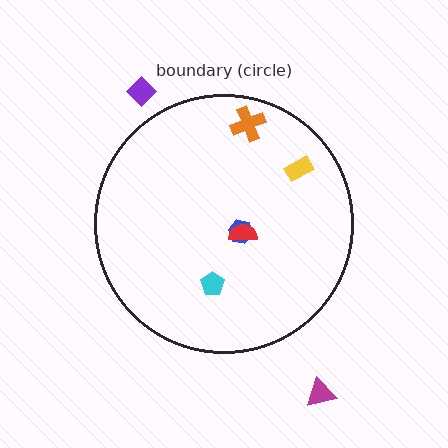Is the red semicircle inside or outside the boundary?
Inside.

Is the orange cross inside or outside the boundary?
Inside.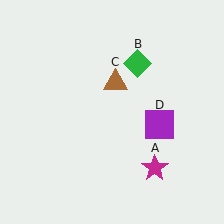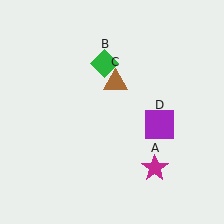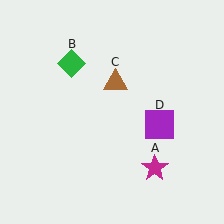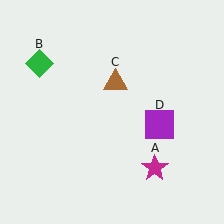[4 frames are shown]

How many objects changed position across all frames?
1 object changed position: green diamond (object B).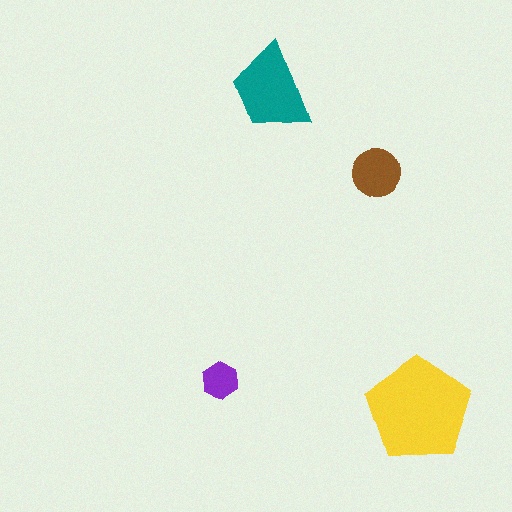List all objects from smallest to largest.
The purple hexagon, the brown circle, the teal trapezoid, the yellow pentagon.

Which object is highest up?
The teal trapezoid is topmost.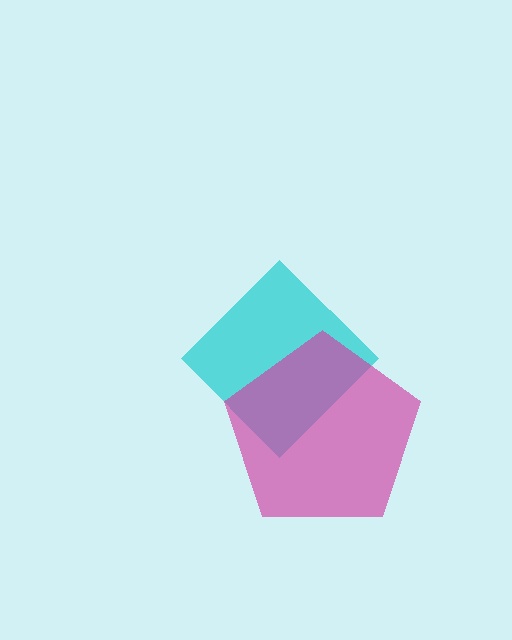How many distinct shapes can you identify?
There are 2 distinct shapes: a cyan diamond, a magenta pentagon.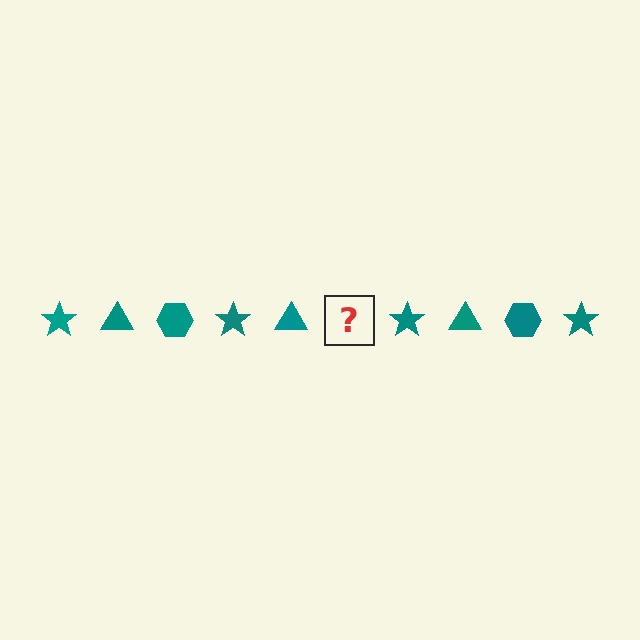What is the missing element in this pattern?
The missing element is a teal hexagon.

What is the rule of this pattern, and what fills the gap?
The rule is that the pattern cycles through star, triangle, hexagon shapes in teal. The gap should be filled with a teal hexagon.